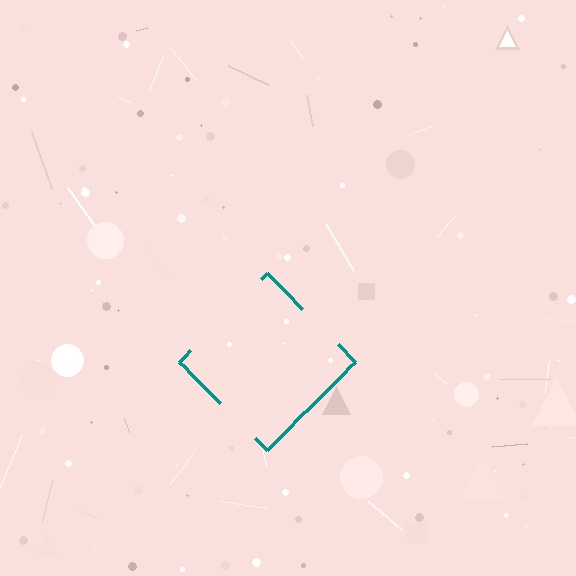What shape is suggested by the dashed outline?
The dashed outline suggests a diamond.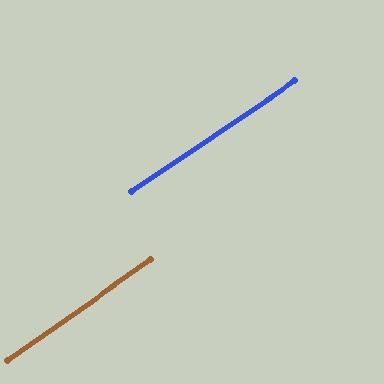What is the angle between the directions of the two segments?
Approximately 1 degree.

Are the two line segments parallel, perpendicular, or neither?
Parallel — their directions differ by only 0.7°.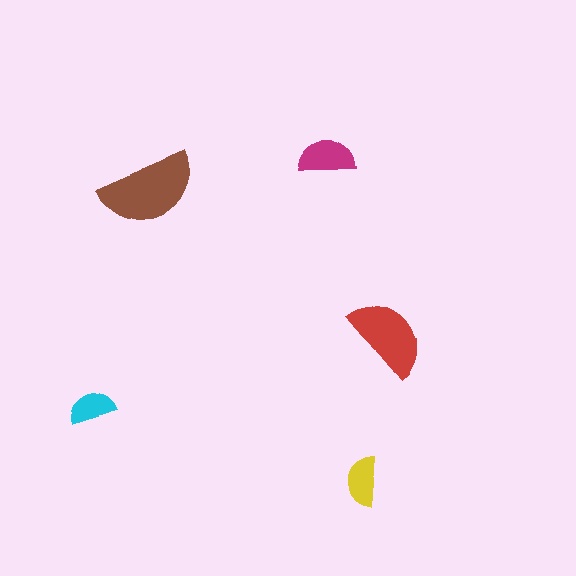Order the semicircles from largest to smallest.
the brown one, the red one, the magenta one, the yellow one, the cyan one.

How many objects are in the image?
There are 5 objects in the image.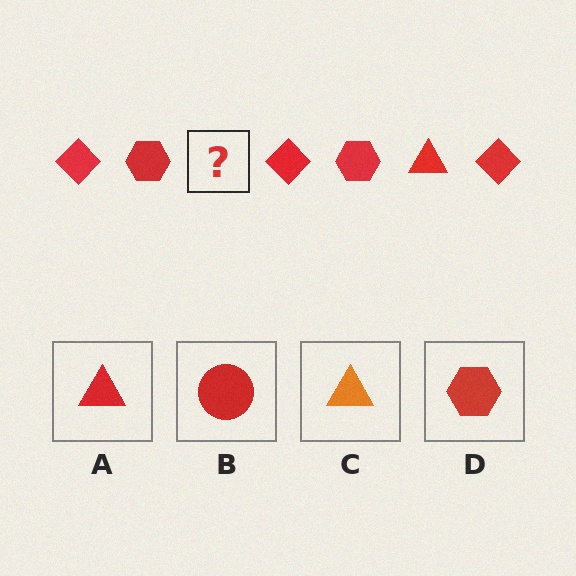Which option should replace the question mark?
Option A.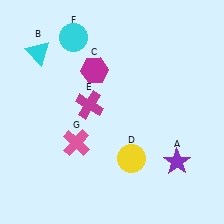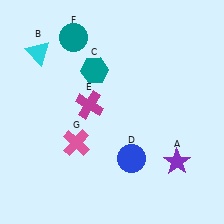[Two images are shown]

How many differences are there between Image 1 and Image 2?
There are 3 differences between the two images.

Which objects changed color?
C changed from magenta to teal. D changed from yellow to blue. F changed from cyan to teal.